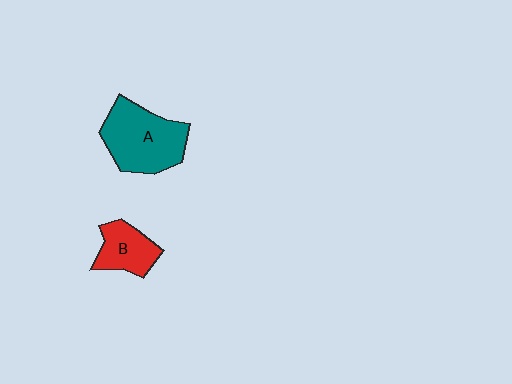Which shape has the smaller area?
Shape B (red).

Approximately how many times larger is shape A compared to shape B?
Approximately 1.8 times.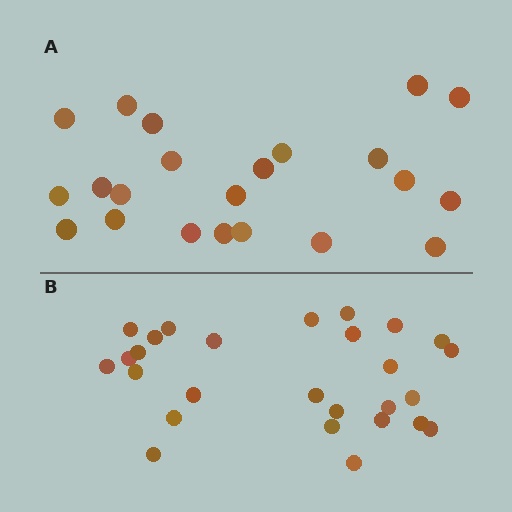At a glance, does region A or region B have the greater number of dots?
Region B (the bottom region) has more dots.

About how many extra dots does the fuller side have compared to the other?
Region B has about 5 more dots than region A.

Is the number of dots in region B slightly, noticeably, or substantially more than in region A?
Region B has only slightly more — the two regions are fairly close. The ratio is roughly 1.2 to 1.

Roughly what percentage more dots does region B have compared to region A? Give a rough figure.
About 25% more.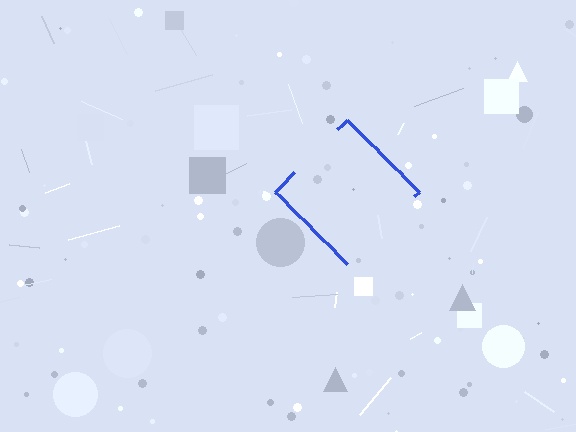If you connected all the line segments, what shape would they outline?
They would outline a diamond.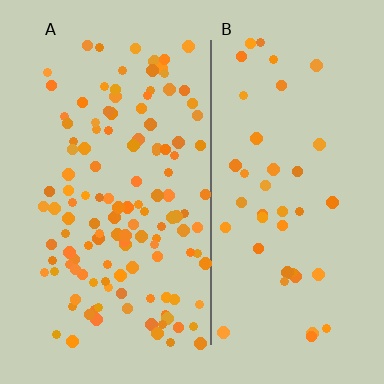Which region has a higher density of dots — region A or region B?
A (the left).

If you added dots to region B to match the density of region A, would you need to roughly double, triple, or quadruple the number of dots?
Approximately triple.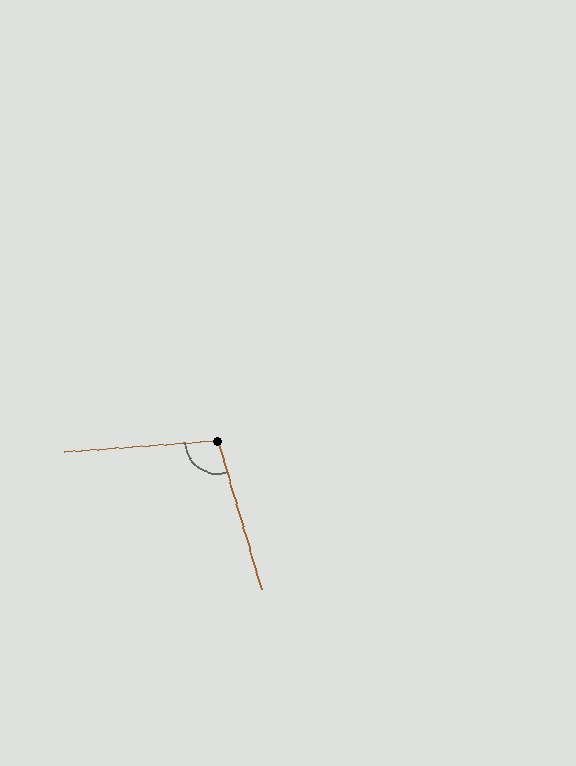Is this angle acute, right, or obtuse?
It is obtuse.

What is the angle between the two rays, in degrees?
Approximately 102 degrees.